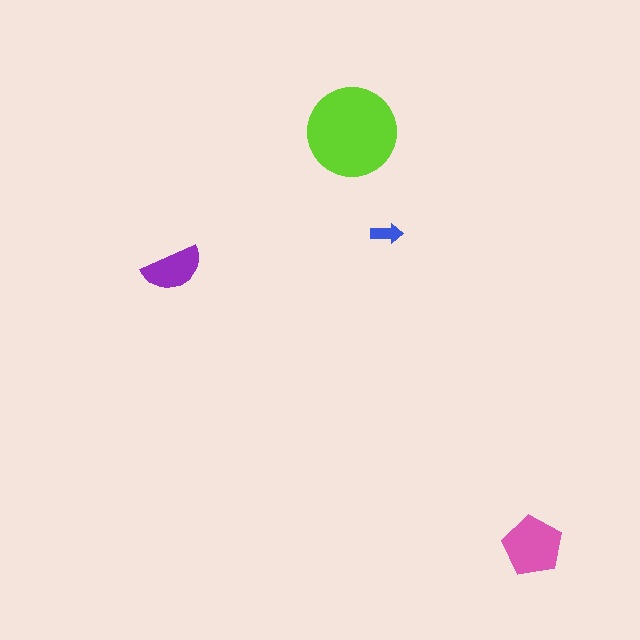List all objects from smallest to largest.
The blue arrow, the purple semicircle, the pink pentagon, the lime circle.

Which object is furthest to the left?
The purple semicircle is leftmost.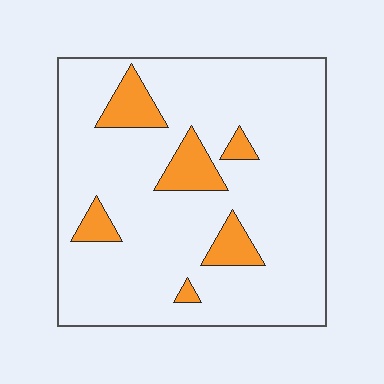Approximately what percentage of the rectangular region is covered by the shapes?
Approximately 15%.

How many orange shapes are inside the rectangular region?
6.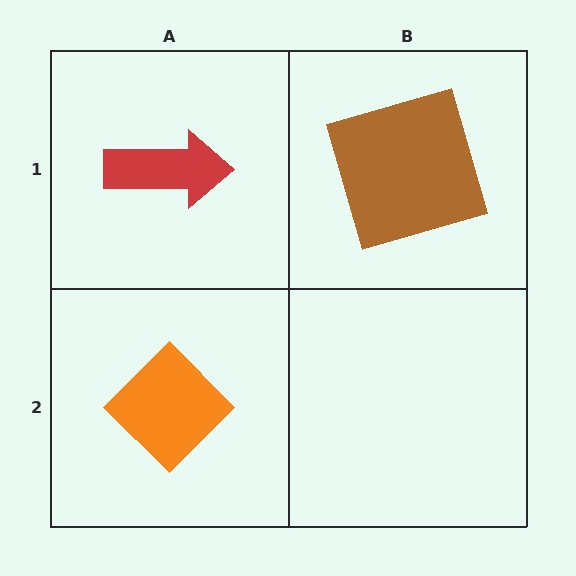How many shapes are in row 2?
1 shape.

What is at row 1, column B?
A brown square.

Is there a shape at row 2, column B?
No, that cell is empty.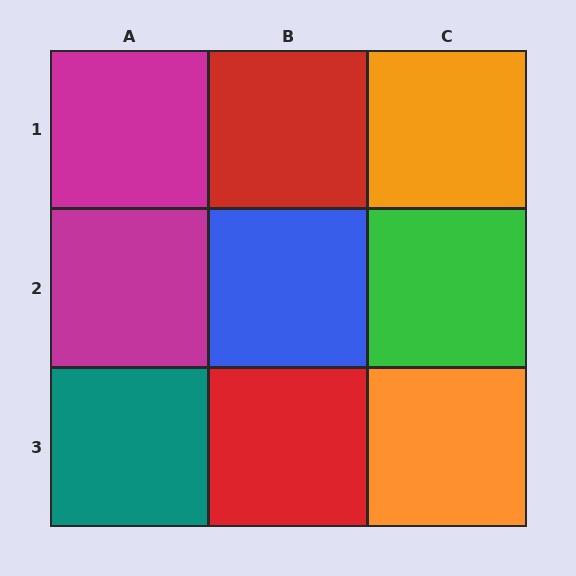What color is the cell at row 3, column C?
Orange.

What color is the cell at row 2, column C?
Green.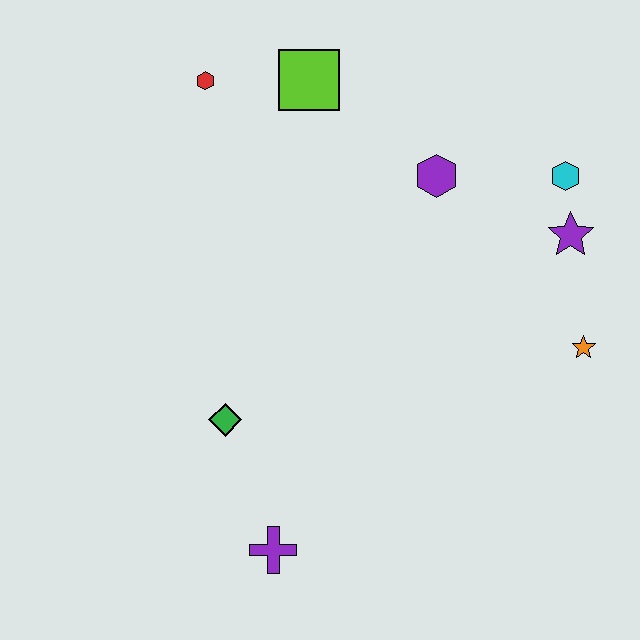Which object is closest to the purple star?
The cyan hexagon is closest to the purple star.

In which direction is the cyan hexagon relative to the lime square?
The cyan hexagon is to the right of the lime square.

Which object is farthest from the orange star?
The red hexagon is farthest from the orange star.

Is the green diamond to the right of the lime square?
No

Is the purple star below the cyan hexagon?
Yes